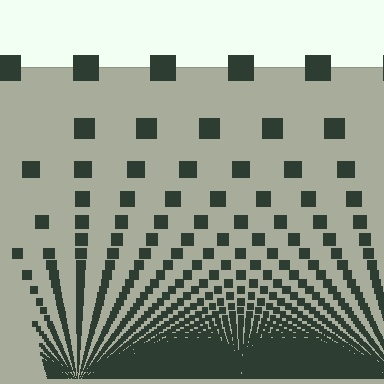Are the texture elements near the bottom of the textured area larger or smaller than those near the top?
Smaller. The gradient is inverted — elements near the bottom are smaller and denser.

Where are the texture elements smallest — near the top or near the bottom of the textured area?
Near the bottom.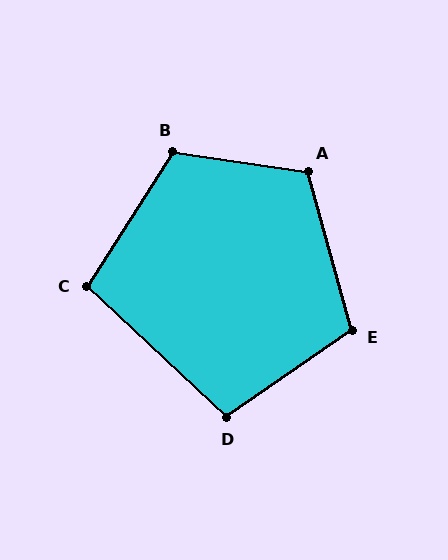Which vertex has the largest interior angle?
B, at approximately 115 degrees.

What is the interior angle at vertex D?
Approximately 102 degrees (obtuse).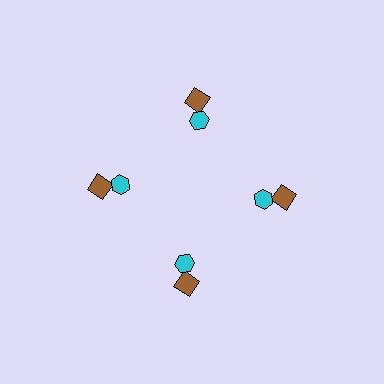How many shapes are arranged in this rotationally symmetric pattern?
There are 8 shapes, arranged in 4 groups of 2.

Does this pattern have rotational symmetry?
Yes, this pattern has 4-fold rotational symmetry. It looks the same after rotating 90 degrees around the center.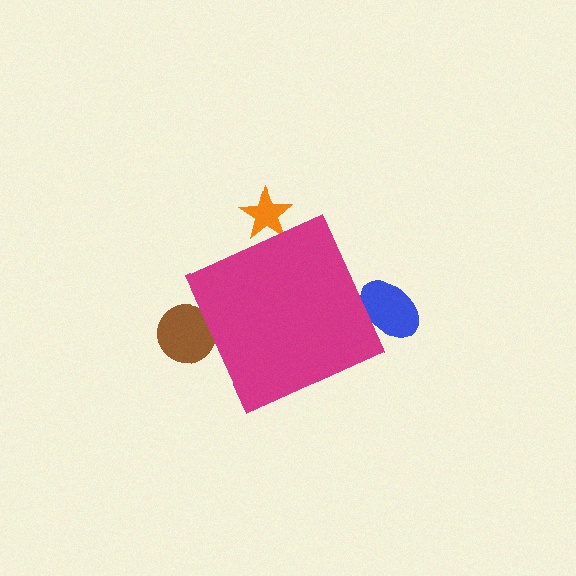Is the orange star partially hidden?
Yes, the orange star is partially hidden behind the magenta diamond.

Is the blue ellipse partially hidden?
Yes, the blue ellipse is partially hidden behind the magenta diamond.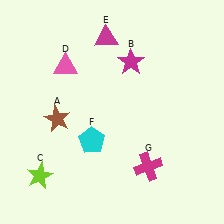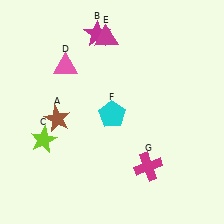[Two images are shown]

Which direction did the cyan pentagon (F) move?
The cyan pentagon (F) moved up.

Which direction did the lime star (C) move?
The lime star (C) moved up.